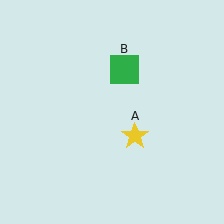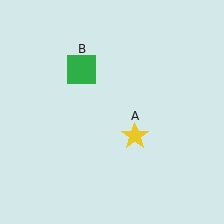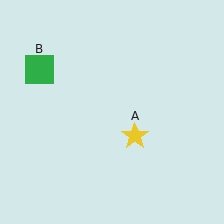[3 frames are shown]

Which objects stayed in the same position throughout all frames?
Yellow star (object A) remained stationary.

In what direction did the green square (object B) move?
The green square (object B) moved left.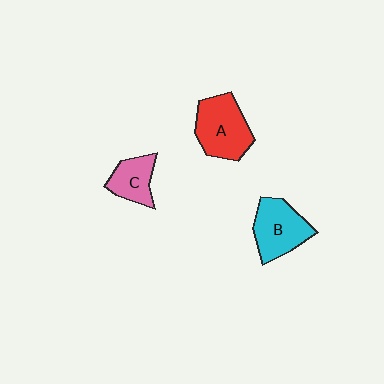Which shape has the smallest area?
Shape C (pink).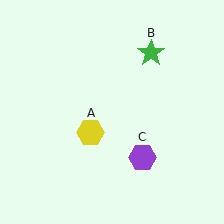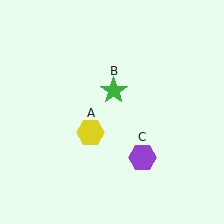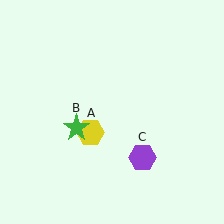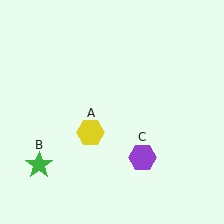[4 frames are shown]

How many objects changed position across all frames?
1 object changed position: green star (object B).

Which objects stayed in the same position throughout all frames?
Yellow hexagon (object A) and purple hexagon (object C) remained stationary.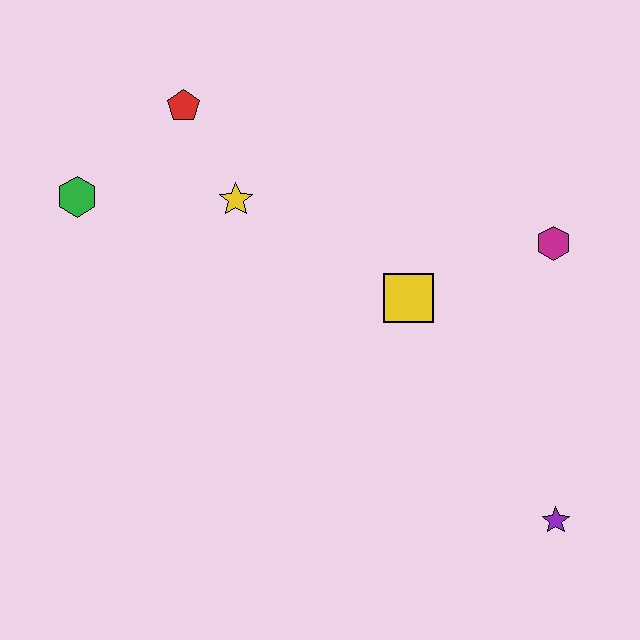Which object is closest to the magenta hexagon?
The yellow square is closest to the magenta hexagon.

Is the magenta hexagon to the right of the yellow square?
Yes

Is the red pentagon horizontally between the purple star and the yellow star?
No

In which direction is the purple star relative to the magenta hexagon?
The purple star is below the magenta hexagon.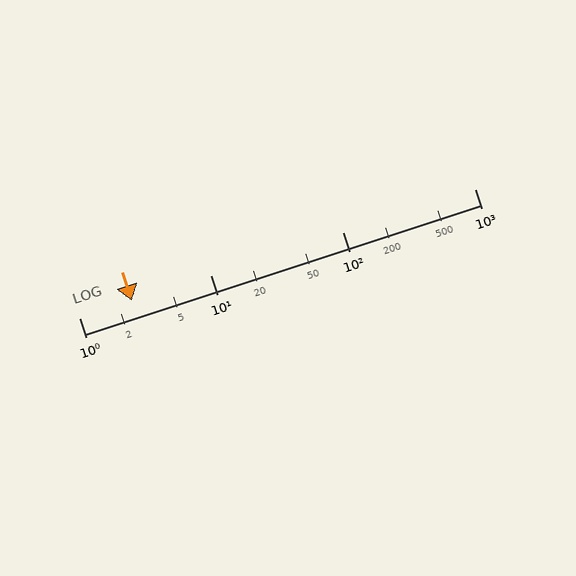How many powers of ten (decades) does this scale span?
The scale spans 3 decades, from 1 to 1000.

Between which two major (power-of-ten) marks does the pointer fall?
The pointer is between 1 and 10.